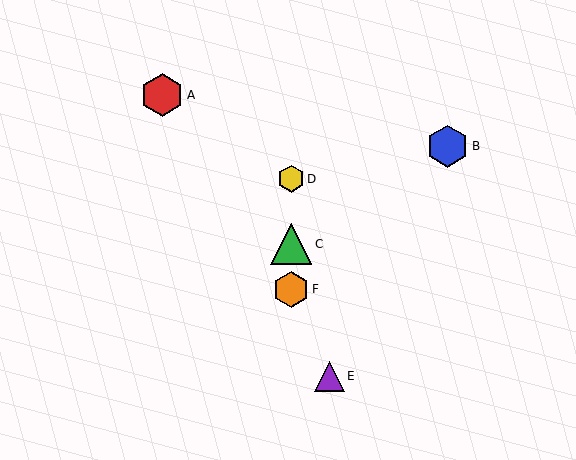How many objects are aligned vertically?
3 objects (C, D, F) are aligned vertically.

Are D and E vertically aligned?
No, D is at x≈291 and E is at x≈330.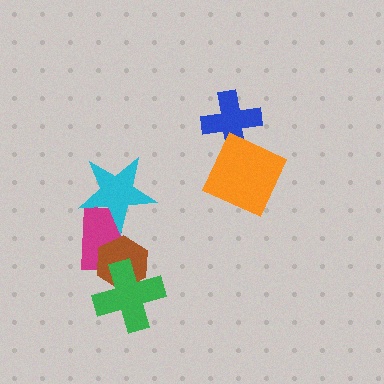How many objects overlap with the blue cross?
1 object overlaps with the blue cross.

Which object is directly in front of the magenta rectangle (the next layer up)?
The brown hexagon is directly in front of the magenta rectangle.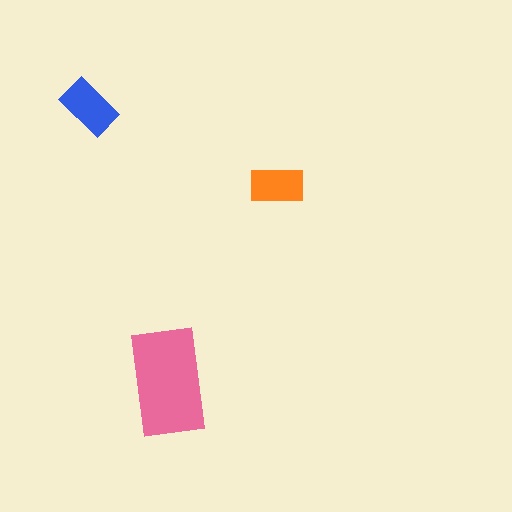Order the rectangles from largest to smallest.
the pink one, the blue one, the orange one.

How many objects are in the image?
There are 3 objects in the image.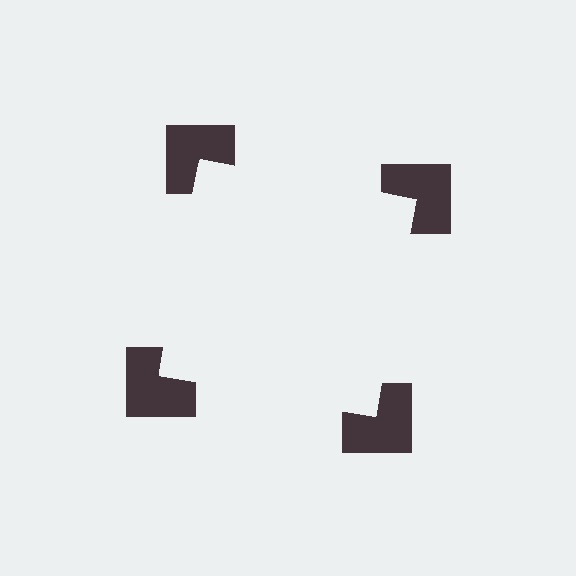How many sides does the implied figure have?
4 sides.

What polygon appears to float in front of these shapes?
An illusory square — its edges are inferred from the aligned wedge cuts in the notched squares, not physically drawn.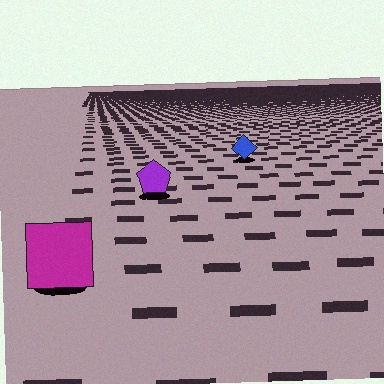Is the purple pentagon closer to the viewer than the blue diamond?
Yes. The purple pentagon is closer — you can tell from the texture gradient: the ground texture is coarser near it.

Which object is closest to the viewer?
The magenta square is closest. The texture marks near it are larger and more spread out.